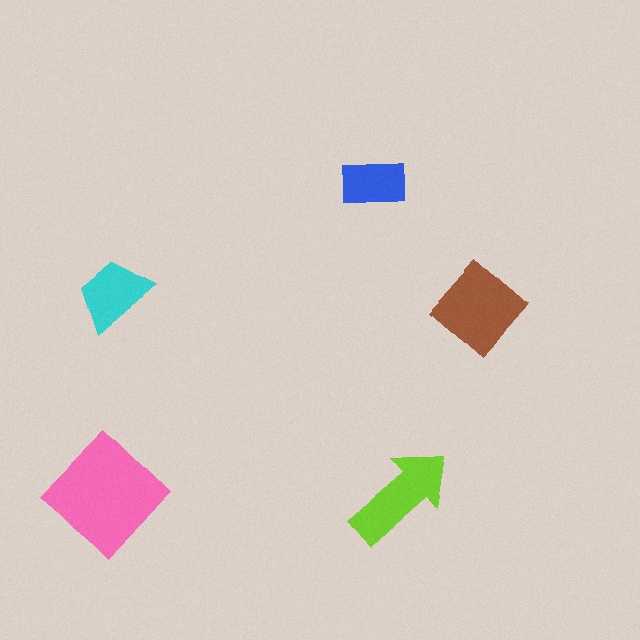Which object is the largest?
The pink diamond.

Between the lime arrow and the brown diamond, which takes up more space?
The brown diamond.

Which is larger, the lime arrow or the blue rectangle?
The lime arrow.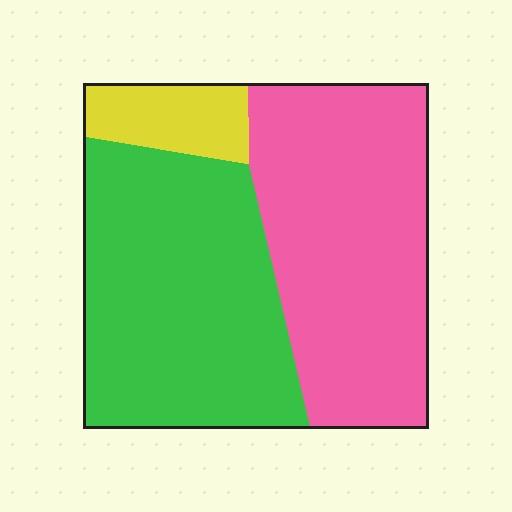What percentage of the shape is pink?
Pink covers about 45% of the shape.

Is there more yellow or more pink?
Pink.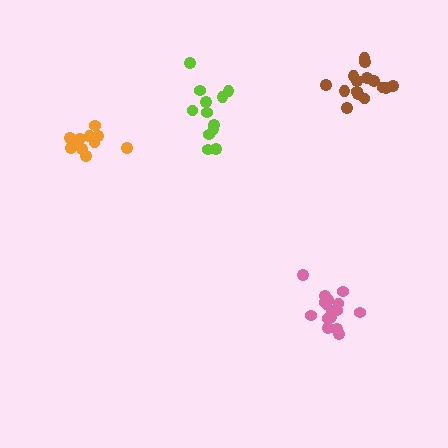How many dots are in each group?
Group 1: 12 dots, Group 2: 16 dots, Group 3: 15 dots, Group 4: 11 dots (54 total).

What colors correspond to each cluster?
The clusters are colored: lime, pink, brown, orange.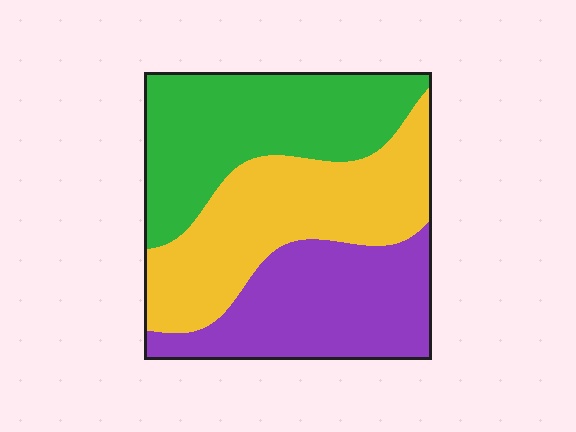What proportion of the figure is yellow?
Yellow takes up about three eighths (3/8) of the figure.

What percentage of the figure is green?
Green takes up between a third and a half of the figure.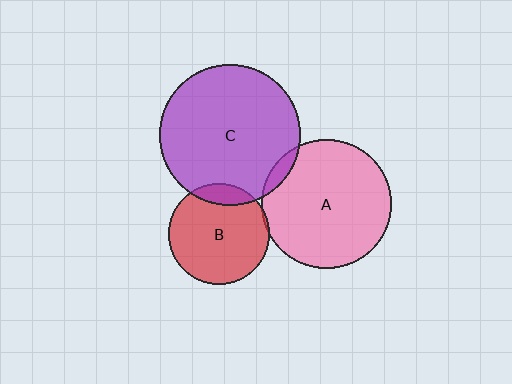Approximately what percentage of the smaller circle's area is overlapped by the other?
Approximately 15%.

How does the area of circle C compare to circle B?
Approximately 2.0 times.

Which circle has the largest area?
Circle C (purple).